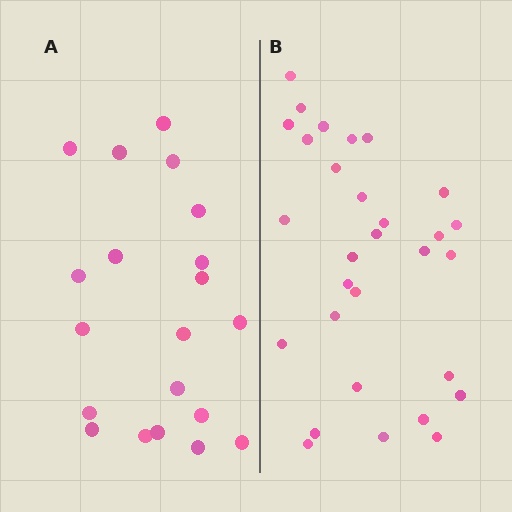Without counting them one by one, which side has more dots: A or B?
Region B (the right region) has more dots.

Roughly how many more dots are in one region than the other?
Region B has roughly 10 or so more dots than region A.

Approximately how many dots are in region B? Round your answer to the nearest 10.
About 30 dots.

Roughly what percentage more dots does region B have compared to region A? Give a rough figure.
About 50% more.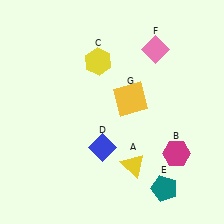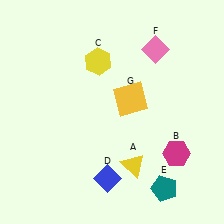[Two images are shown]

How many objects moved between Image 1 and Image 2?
1 object moved between the two images.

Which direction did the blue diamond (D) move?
The blue diamond (D) moved down.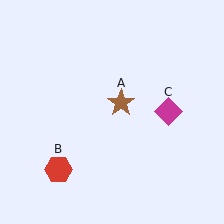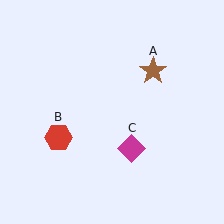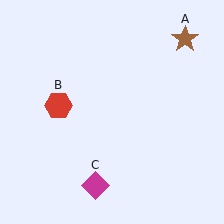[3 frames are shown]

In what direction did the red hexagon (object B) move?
The red hexagon (object B) moved up.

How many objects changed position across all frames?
3 objects changed position: brown star (object A), red hexagon (object B), magenta diamond (object C).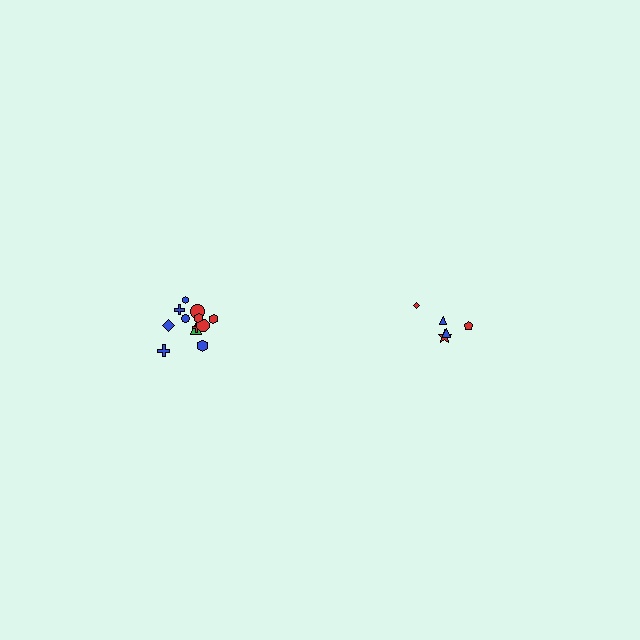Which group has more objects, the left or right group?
The left group.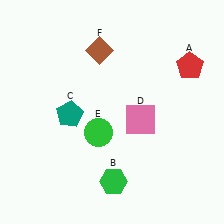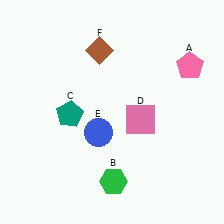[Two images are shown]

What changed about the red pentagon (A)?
In Image 1, A is red. In Image 2, it changed to pink.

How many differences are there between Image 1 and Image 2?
There are 2 differences between the two images.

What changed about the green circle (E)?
In Image 1, E is green. In Image 2, it changed to blue.